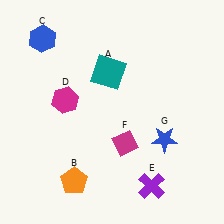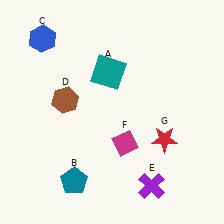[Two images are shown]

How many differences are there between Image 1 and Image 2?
There are 3 differences between the two images.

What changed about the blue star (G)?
In Image 1, G is blue. In Image 2, it changed to red.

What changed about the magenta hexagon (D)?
In Image 1, D is magenta. In Image 2, it changed to brown.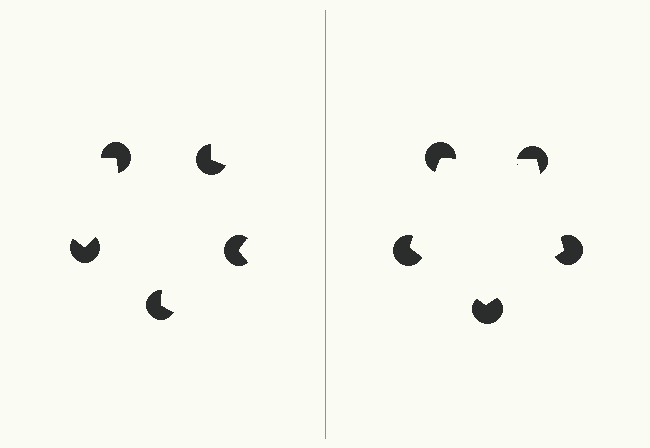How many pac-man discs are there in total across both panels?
10 — 5 on each side.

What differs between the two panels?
The pac-man discs are positioned identically on both sides; only the wedge orientations differ. On the right they align to a pentagon; on the left they are misaligned.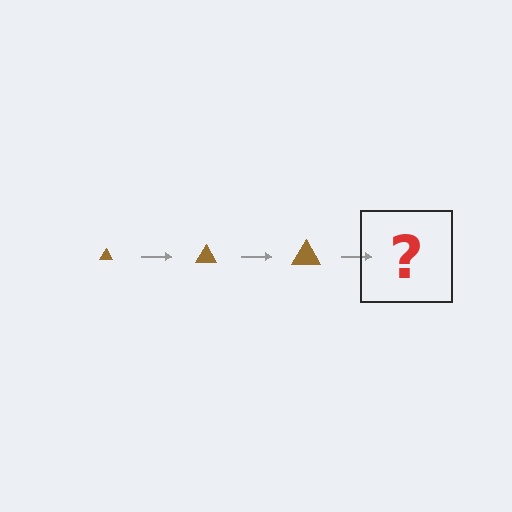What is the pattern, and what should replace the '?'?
The pattern is that the triangle gets progressively larger each step. The '?' should be a brown triangle, larger than the previous one.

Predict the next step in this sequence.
The next step is a brown triangle, larger than the previous one.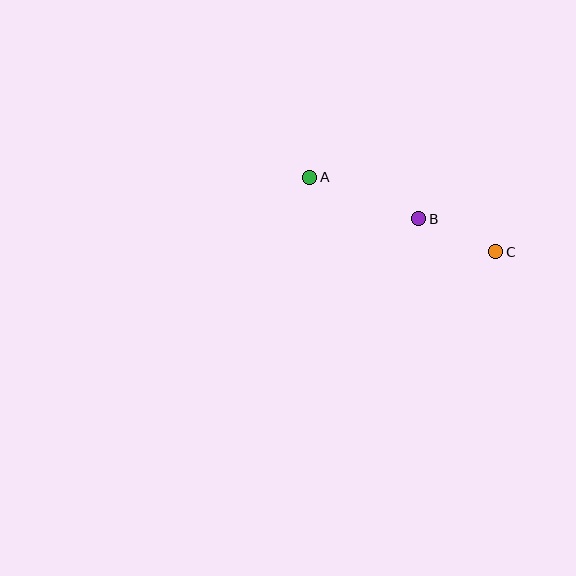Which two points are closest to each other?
Points B and C are closest to each other.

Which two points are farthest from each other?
Points A and C are farthest from each other.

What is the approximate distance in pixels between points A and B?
The distance between A and B is approximately 117 pixels.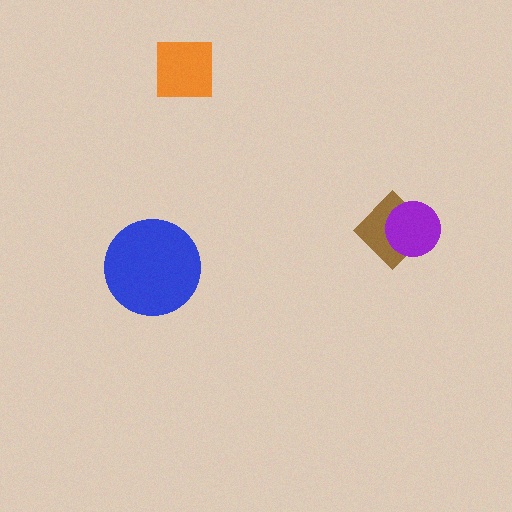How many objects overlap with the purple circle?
1 object overlaps with the purple circle.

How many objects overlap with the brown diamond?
1 object overlaps with the brown diamond.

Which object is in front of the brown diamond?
The purple circle is in front of the brown diamond.